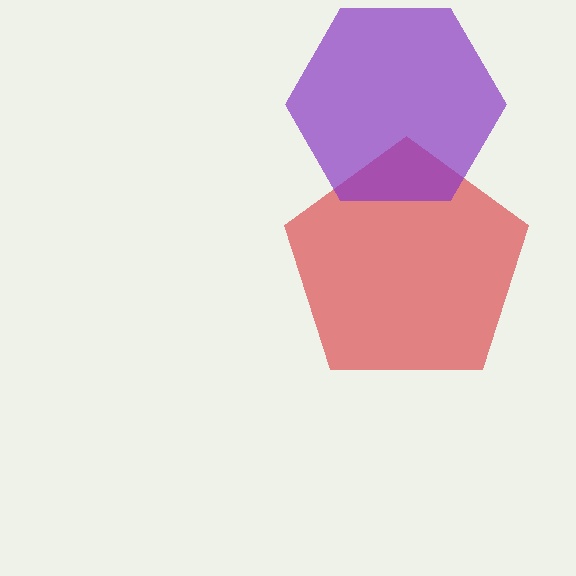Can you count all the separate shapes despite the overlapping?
Yes, there are 2 separate shapes.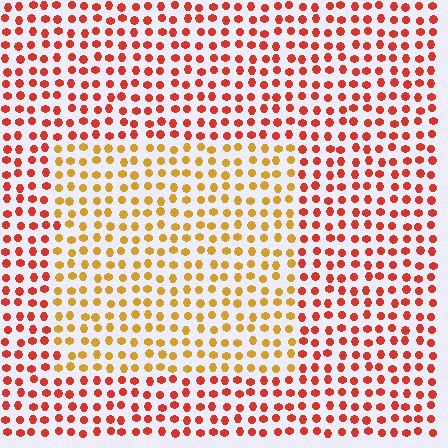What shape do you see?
I see a rectangle.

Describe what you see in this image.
The image is filled with small red elements in a uniform arrangement. A rectangle-shaped region is visible where the elements are tinted to a slightly different hue, forming a subtle color boundary.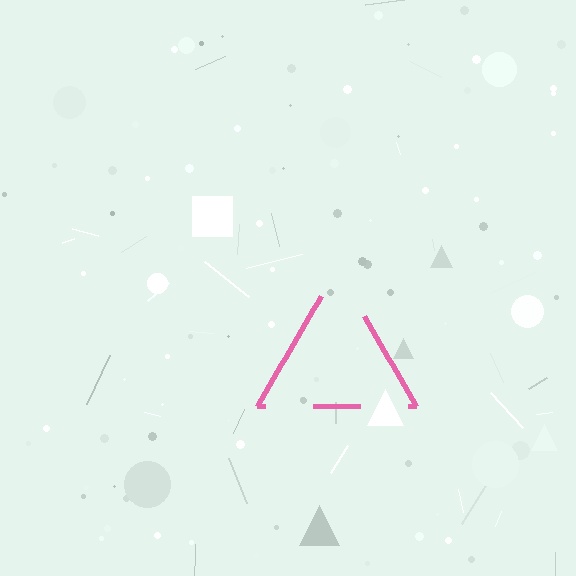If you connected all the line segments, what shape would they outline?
They would outline a triangle.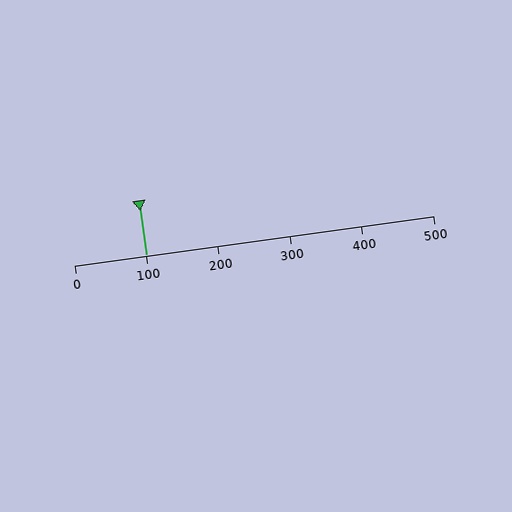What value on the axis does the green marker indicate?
The marker indicates approximately 100.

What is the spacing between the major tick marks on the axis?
The major ticks are spaced 100 apart.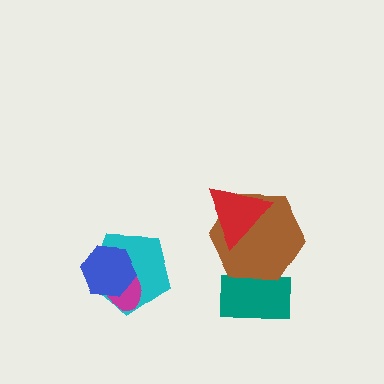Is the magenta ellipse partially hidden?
Yes, it is partially covered by another shape.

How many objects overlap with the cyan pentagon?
2 objects overlap with the cyan pentagon.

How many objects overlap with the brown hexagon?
2 objects overlap with the brown hexagon.